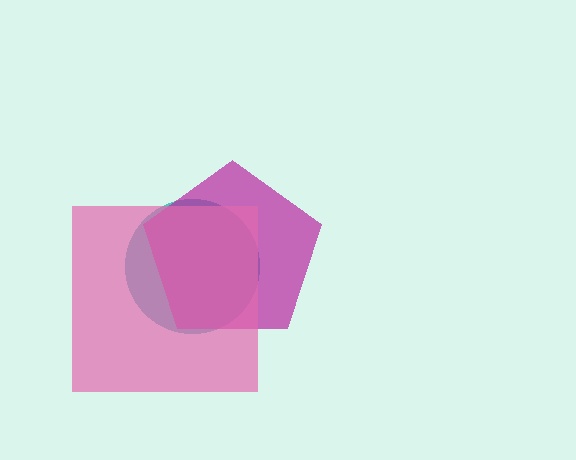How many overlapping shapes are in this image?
There are 3 overlapping shapes in the image.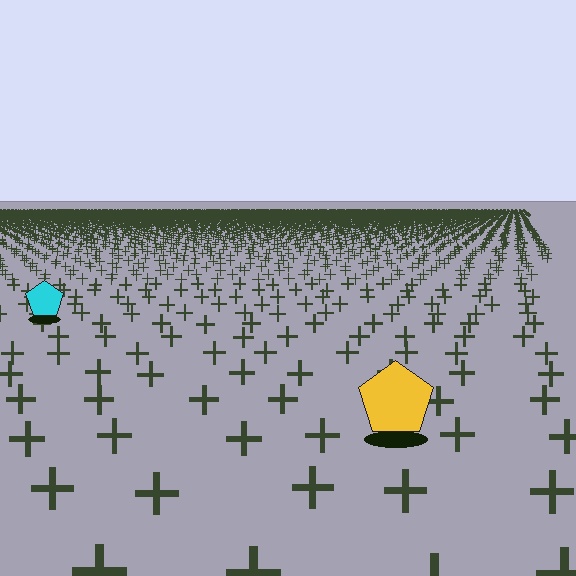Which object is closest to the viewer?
The yellow pentagon is closest. The texture marks near it are larger and more spread out.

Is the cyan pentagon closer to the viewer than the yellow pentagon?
No. The yellow pentagon is closer — you can tell from the texture gradient: the ground texture is coarser near it.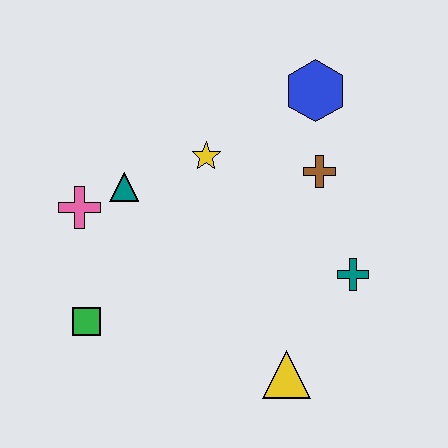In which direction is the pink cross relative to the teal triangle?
The pink cross is to the left of the teal triangle.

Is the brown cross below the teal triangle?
No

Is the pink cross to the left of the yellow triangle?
Yes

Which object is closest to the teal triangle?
The pink cross is closest to the teal triangle.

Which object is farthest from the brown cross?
The green square is farthest from the brown cross.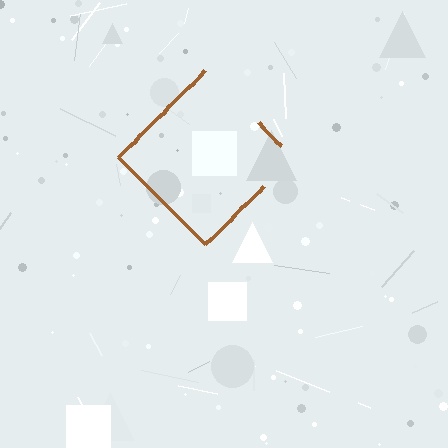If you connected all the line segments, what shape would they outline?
They would outline a diamond.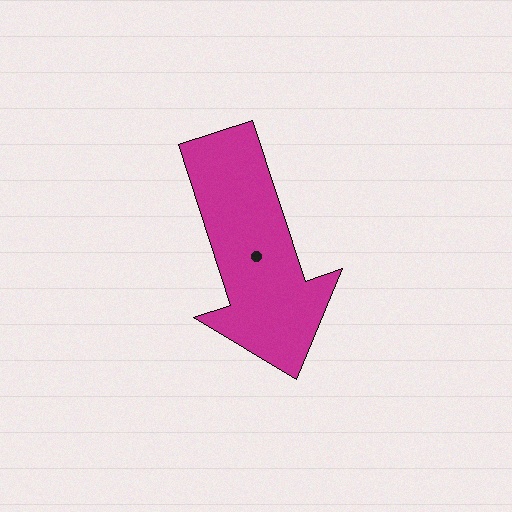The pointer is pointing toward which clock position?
Roughly 5 o'clock.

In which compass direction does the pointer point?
South.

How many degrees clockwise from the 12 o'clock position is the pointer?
Approximately 162 degrees.